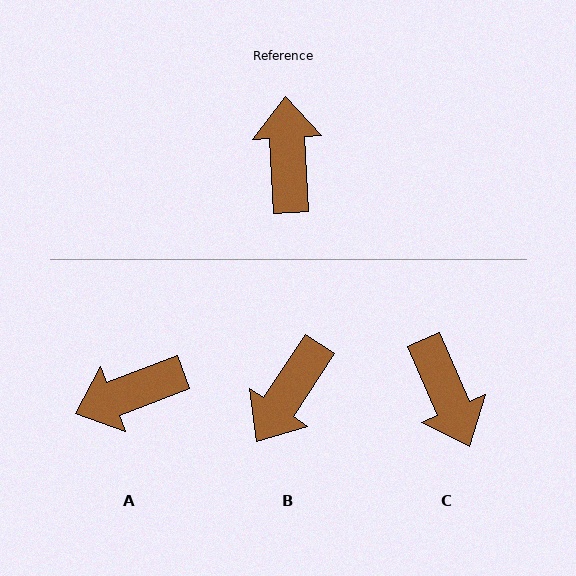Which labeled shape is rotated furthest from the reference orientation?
C, about 159 degrees away.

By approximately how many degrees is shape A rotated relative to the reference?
Approximately 108 degrees counter-clockwise.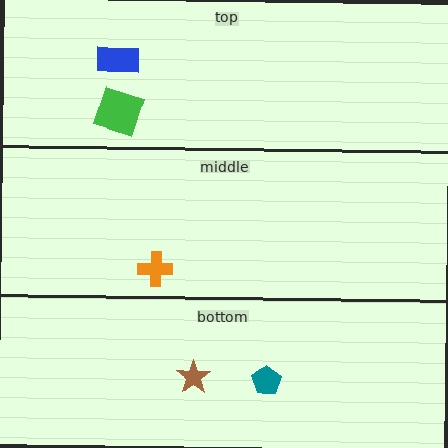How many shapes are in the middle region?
1.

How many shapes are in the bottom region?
2.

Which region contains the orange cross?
The middle region.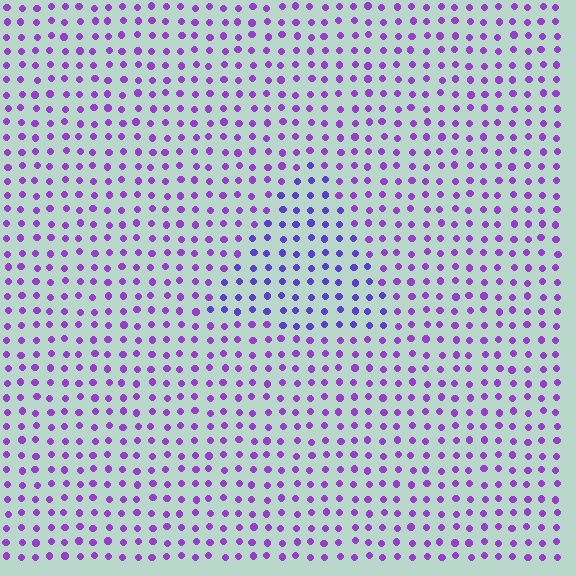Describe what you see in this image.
The image is filled with small purple elements in a uniform arrangement. A triangle-shaped region is visible where the elements are tinted to a slightly different hue, forming a subtle color boundary.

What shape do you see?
I see a triangle.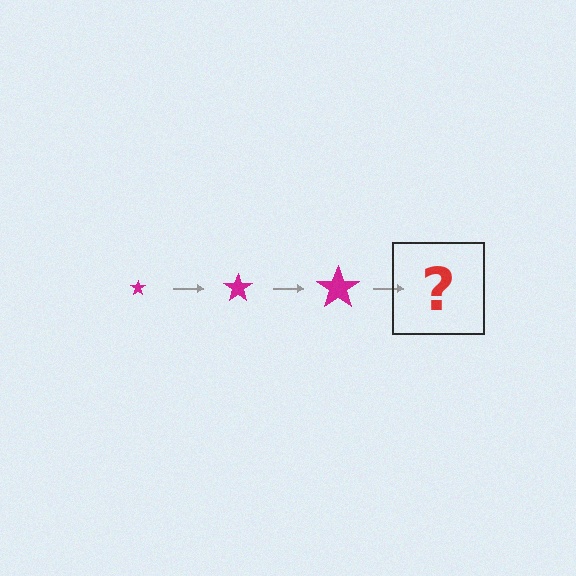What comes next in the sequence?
The next element should be a magenta star, larger than the previous one.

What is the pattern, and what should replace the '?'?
The pattern is that the star gets progressively larger each step. The '?' should be a magenta star, larger than the previous one.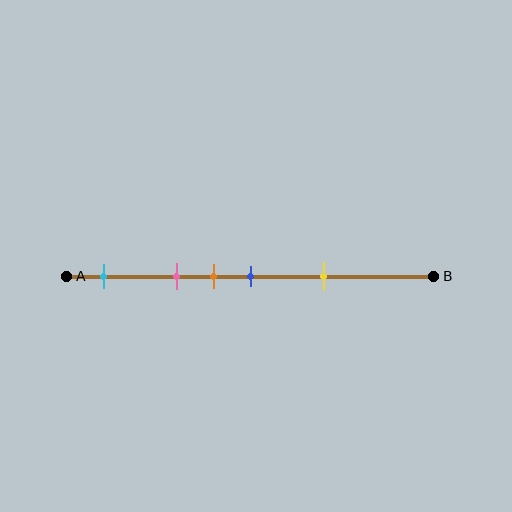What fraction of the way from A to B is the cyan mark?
The cyan mark is approximately 10% (0.1) of the way from A to B.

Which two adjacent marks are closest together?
The orange and blue marks are the closest adjacent pair.